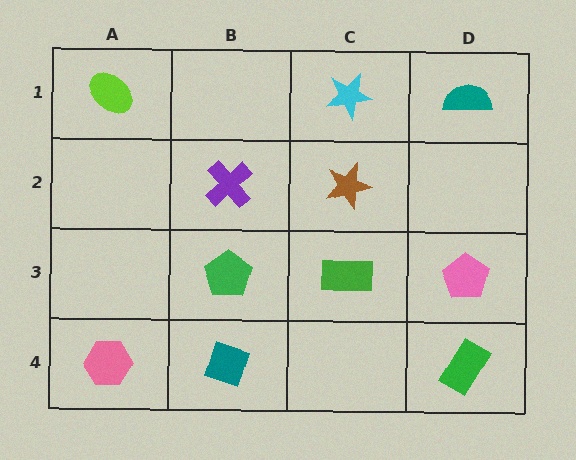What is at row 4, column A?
A pink hexagon.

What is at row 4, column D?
A green rectangle.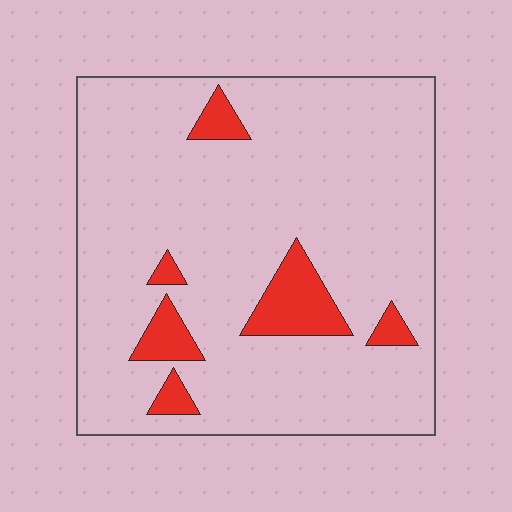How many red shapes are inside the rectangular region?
6.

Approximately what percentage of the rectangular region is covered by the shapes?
Approximately 10%.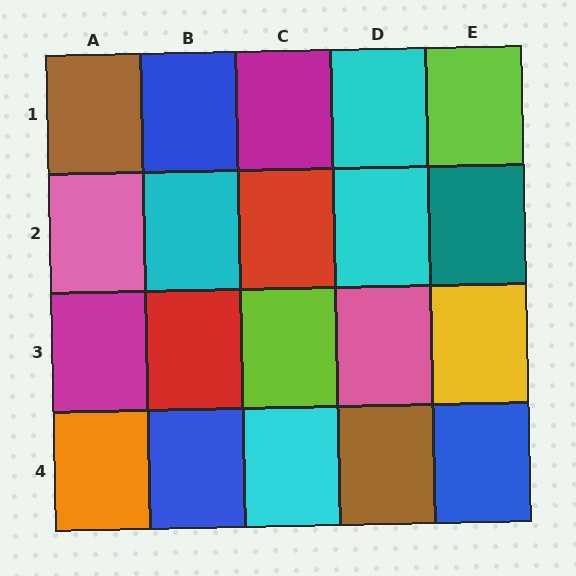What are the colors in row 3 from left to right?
Magenta, red, lime, pink, yellow.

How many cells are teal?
1 cell is teal.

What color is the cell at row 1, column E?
Lime.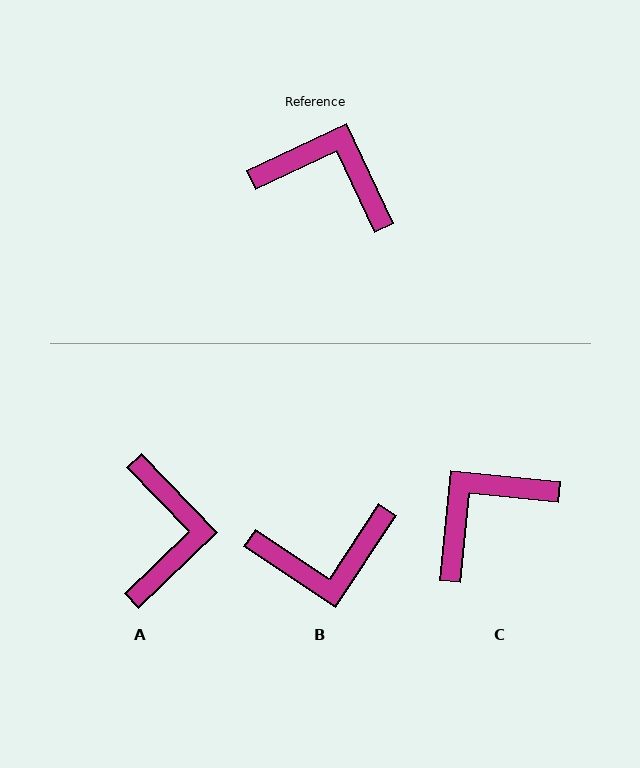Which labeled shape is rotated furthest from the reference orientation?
B, about 149 degrees away.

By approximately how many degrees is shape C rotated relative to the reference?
Approximately 59 degrees counter-clockwise.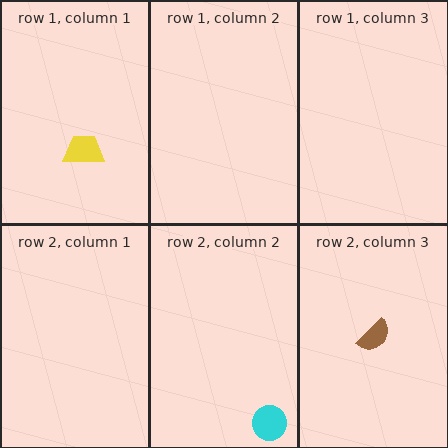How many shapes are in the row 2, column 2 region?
1.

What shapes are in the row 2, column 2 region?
The cyan circle.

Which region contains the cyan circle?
The row 2, column 2 region.